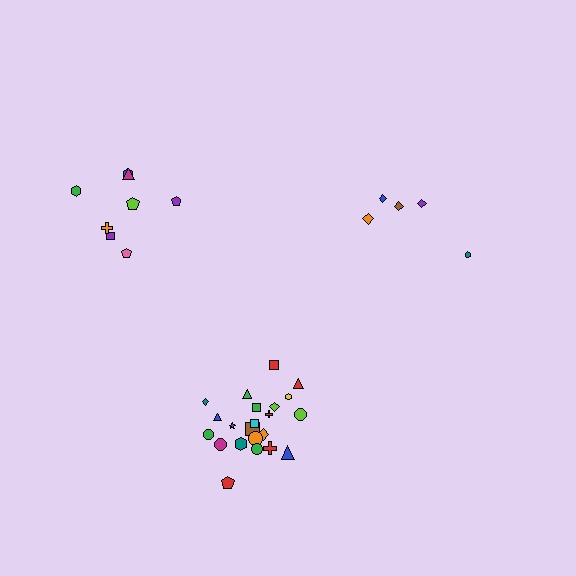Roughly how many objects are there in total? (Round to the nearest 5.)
Roughly 35 objects in total.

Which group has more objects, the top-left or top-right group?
The top-left group.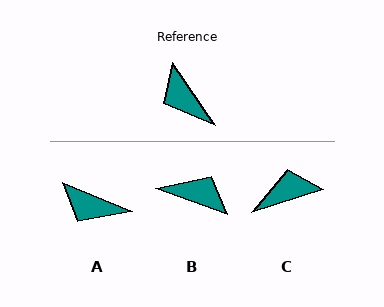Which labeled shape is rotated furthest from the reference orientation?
B, about 145 degrees away.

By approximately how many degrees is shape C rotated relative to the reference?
Approximately 107 degrees clockwise.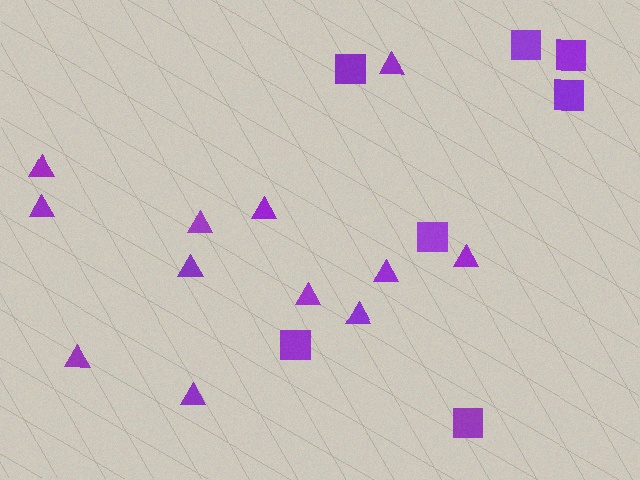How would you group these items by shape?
There are 2 groups: one group of squares (7) and one group of triangles (12).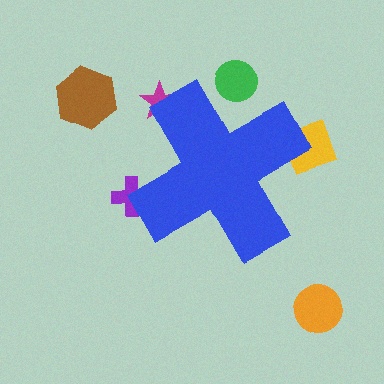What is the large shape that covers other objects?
A blue cross.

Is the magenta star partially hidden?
Yes, the magenta star is partially hidden behind the blue cross.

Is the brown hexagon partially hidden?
No, the brown hexagon is fully visible.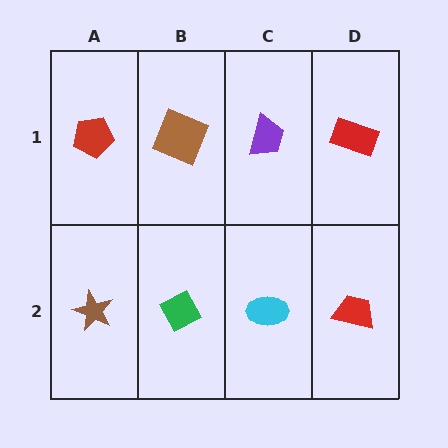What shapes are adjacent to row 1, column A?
A brown star (row 2, column A), a brown square (row 1, column B).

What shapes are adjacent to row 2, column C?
A purple trapezoid (row 1, column C), a green diamond (row 2, column B), a red trapezoid (row 2, column D).